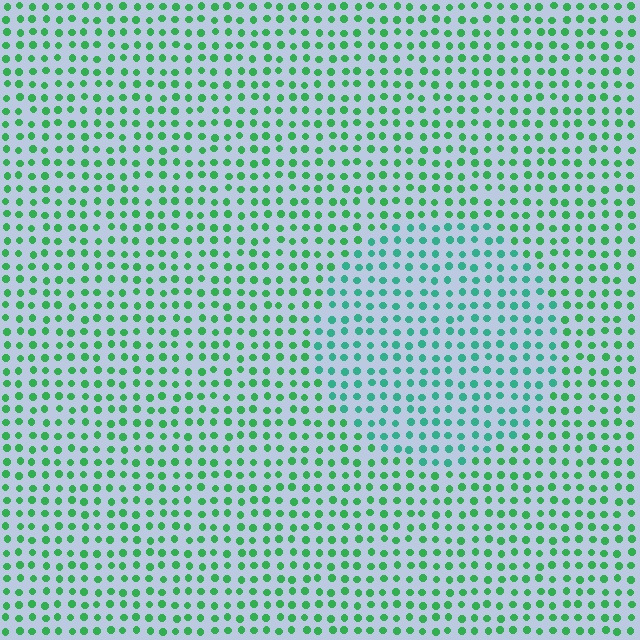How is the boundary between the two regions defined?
The boundary is defined purely by a slight shift in hue (about 29 degrees). Spacing, size, and orientation are identical on both sides.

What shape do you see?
I see a circle.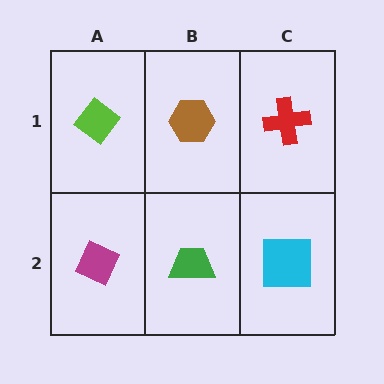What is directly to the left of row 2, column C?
A green trapezoid.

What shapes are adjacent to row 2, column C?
A red cross (row 1, column C), a green trapezoid (row 2, column B).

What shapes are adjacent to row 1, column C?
A cyan square (row 2, column C), a brown hexagon (row 1, column B).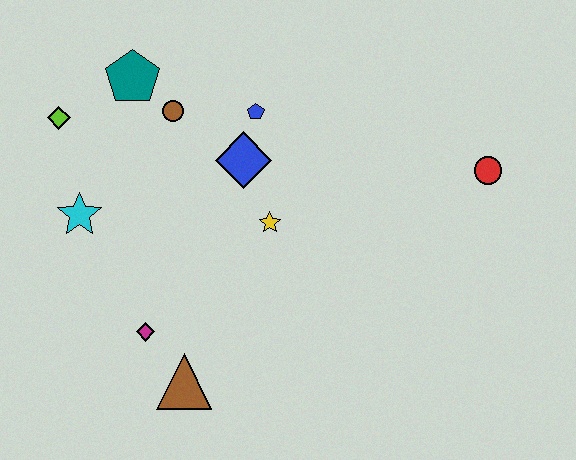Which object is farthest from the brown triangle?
The red circle is farthest from the brown triangle.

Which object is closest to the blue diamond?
The blue pentagon is closest to the blue diamond.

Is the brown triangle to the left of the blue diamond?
Yes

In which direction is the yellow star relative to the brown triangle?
The yellow star is above the brown triangle.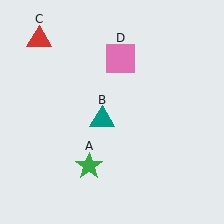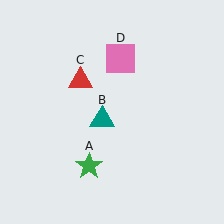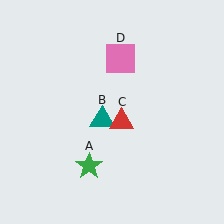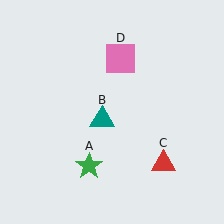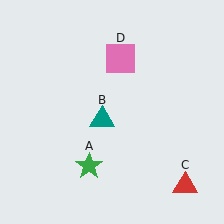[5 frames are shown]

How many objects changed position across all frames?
1 object changed position: red triangle (object C).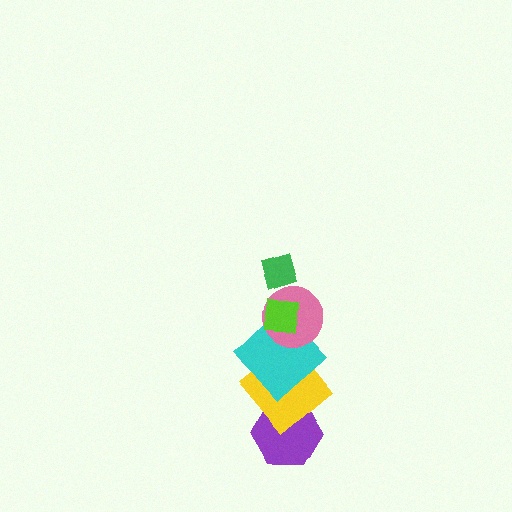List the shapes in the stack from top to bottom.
From top to bottom: the green diamond, the lime square, the pink circle, the cyan diamond, the yellow diamond, the purple hexagon.